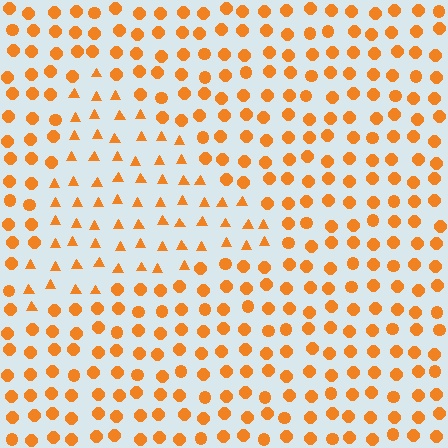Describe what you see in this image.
The image is filled with small orange elements arranged in a uniform grid. A triangle-shaped region contains triangles, while the surrounding area contains circles. The boundary is defined purely by the change in element shape.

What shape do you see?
I see a triangle.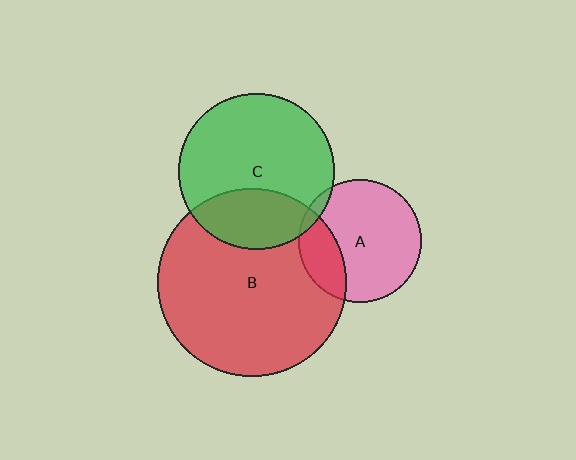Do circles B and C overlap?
Yes.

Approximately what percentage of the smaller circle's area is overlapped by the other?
Approximately 30%.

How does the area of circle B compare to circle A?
Approximately 2.4 times.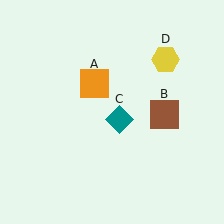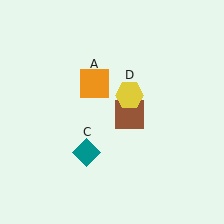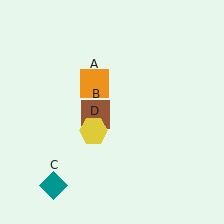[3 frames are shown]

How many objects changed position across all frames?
3 objects changed position: brown square (object B), teal diamond (object C), yellow hexagon (object D).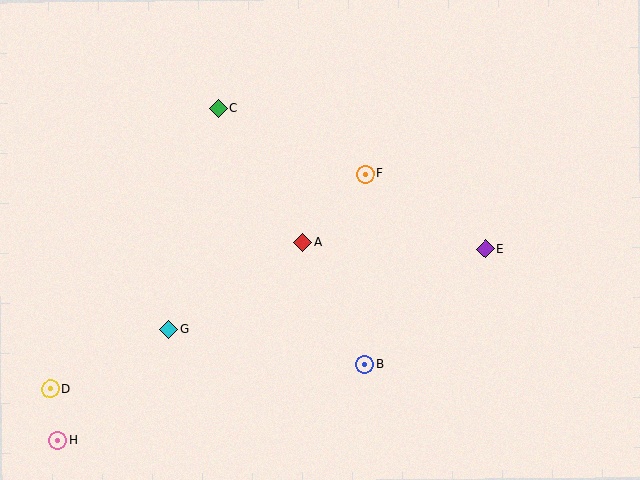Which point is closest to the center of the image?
Point A at (303, 242) is closest to the center.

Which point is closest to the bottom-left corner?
Point H is closest to the bottom-left corner.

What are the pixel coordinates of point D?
Point D is at (51, 389).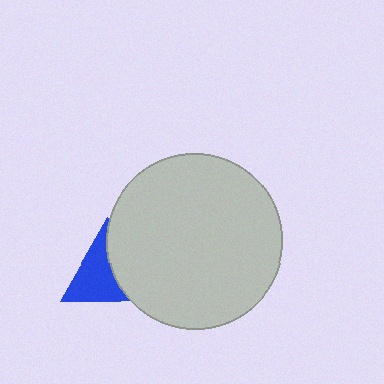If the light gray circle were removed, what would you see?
You would see the complete blue triangle.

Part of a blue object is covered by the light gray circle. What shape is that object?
It is a triangle.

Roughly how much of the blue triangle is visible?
About half of it is visible (roughly 58%).